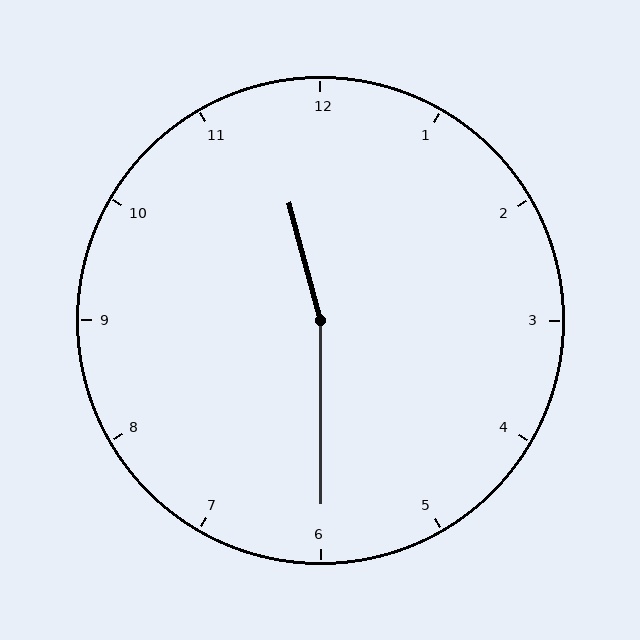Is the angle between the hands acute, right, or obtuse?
It is obtuse.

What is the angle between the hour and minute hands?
Approximately 165 degrees.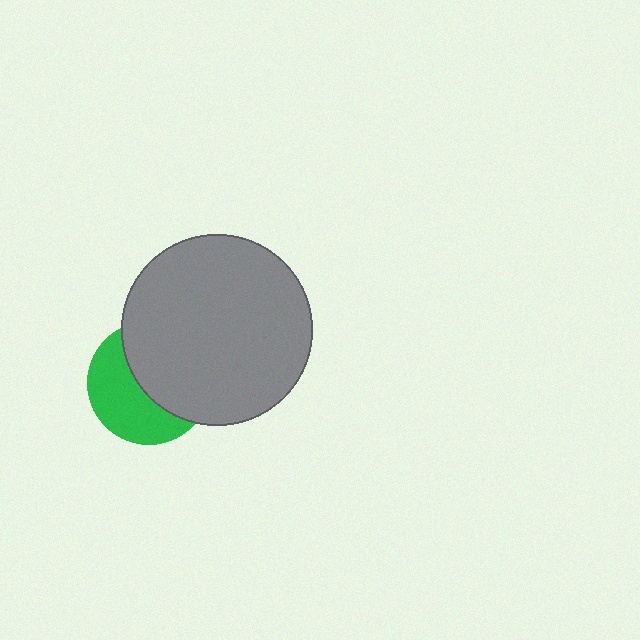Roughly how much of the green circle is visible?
About half of it is visible (roughly 47%).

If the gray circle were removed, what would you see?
You would see the complete green circle.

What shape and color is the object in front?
The object in front is a gray circle.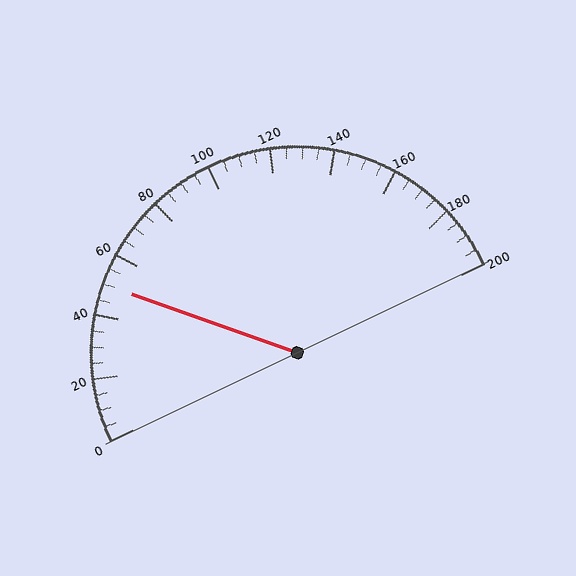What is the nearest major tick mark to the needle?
The nearest major tick mark is 40.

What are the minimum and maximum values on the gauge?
The gauge ranges from 0 to 200.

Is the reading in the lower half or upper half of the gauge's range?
The reading is in the lower half of the range (0 to 200).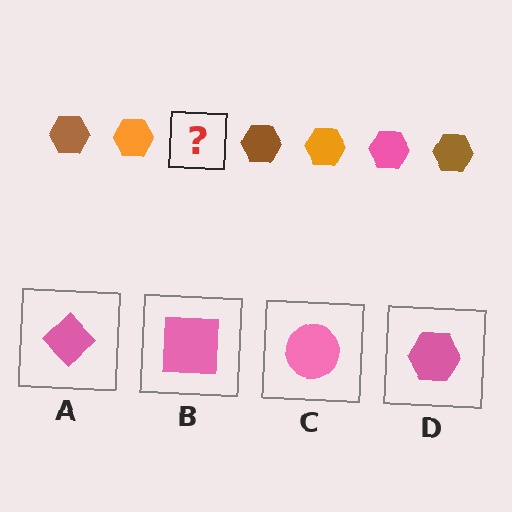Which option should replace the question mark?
Option D.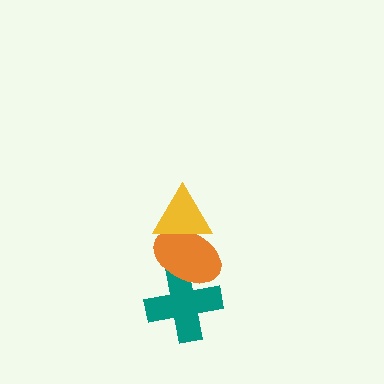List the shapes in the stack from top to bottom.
From top to bottom: the yellow triangle, the orange ellipse, the teal cross.